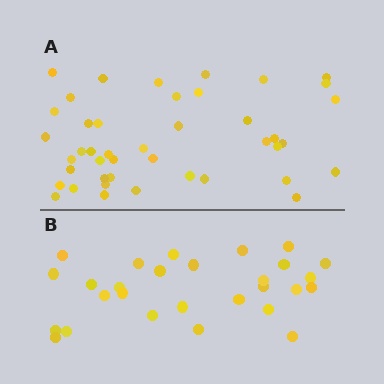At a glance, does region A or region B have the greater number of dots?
Region A (the top region) has more dots.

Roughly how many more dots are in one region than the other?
Region A has approximately 15 more dots than region B.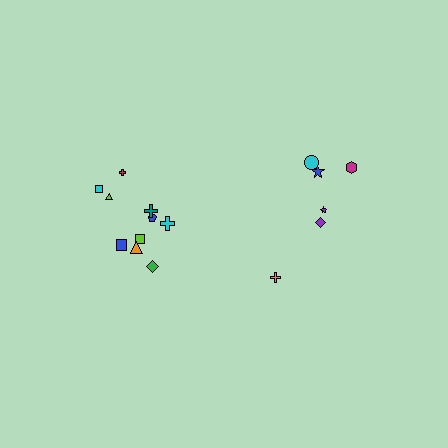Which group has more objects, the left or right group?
The left group.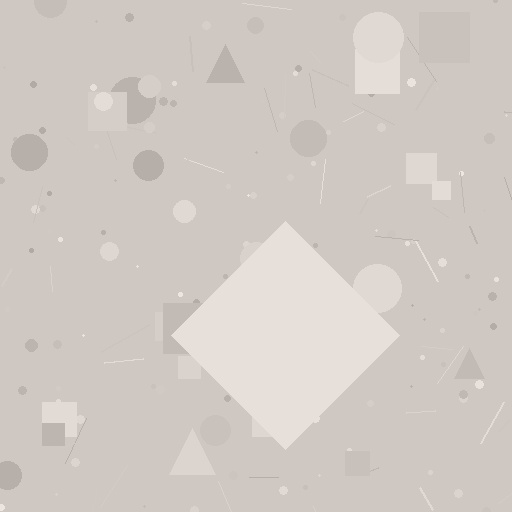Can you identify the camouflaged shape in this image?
The camouflaged shape is a diamond.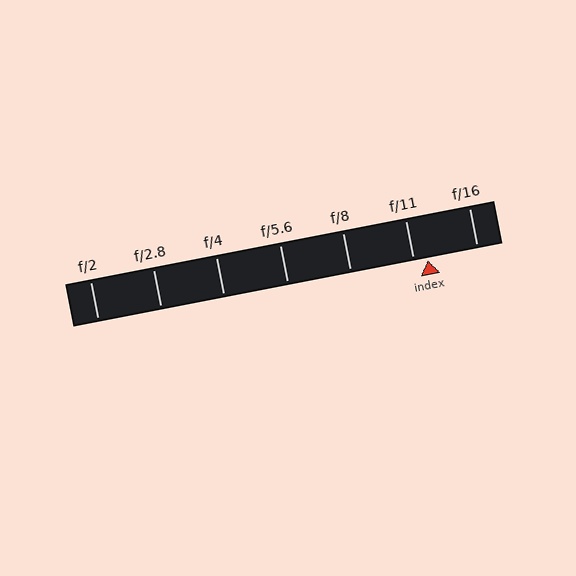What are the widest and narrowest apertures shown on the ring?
The widest aperture shown is f/2 and the narrowest is f/16.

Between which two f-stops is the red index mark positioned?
The index mark is between f/11 and f/16.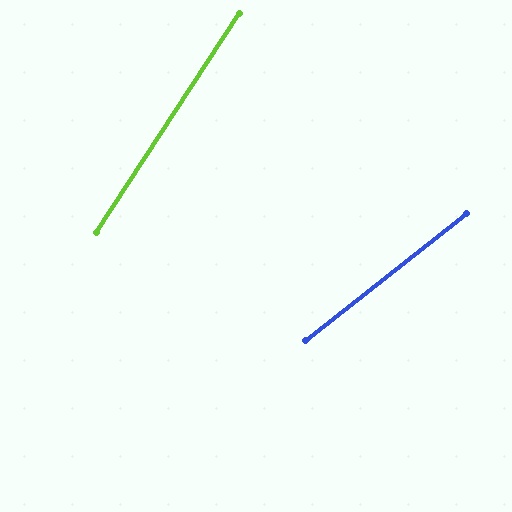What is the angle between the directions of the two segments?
Approximately 19 degrees.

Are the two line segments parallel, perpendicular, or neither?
Neither parallel nor perpendicular — they differ by about 19°.